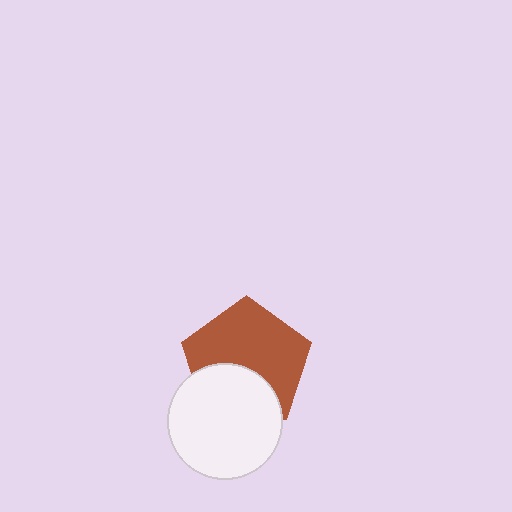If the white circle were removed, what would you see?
You would see the complete brown pentagon.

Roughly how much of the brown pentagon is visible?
About half of it is visible (roughly 65%).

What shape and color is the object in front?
The object in front is a white circle.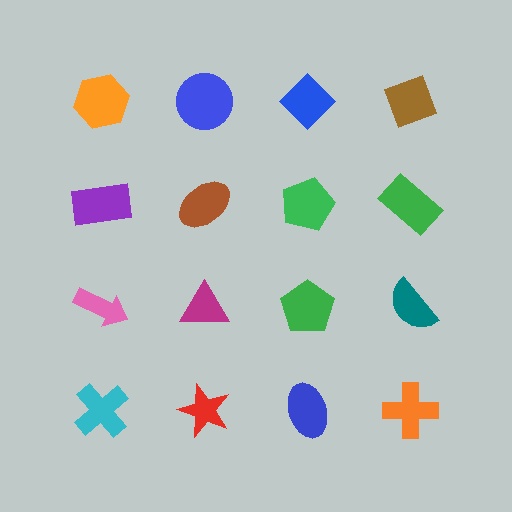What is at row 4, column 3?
A blue ellipse.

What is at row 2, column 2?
A brown ellipse.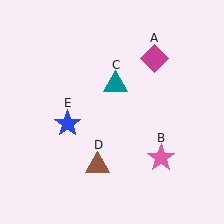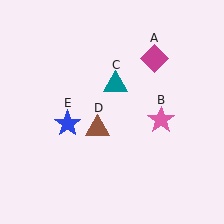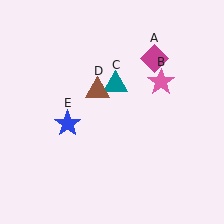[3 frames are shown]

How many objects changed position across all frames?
2 objects changed position: pink star (object B), brown triangle (object D).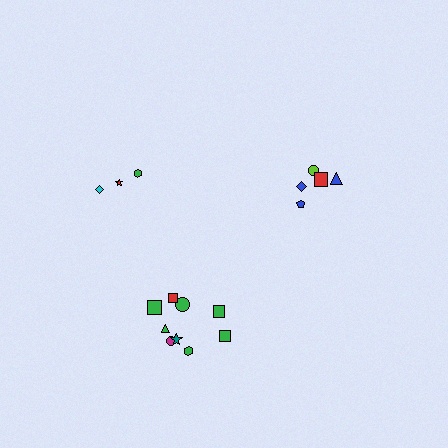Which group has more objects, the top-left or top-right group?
The top-right group.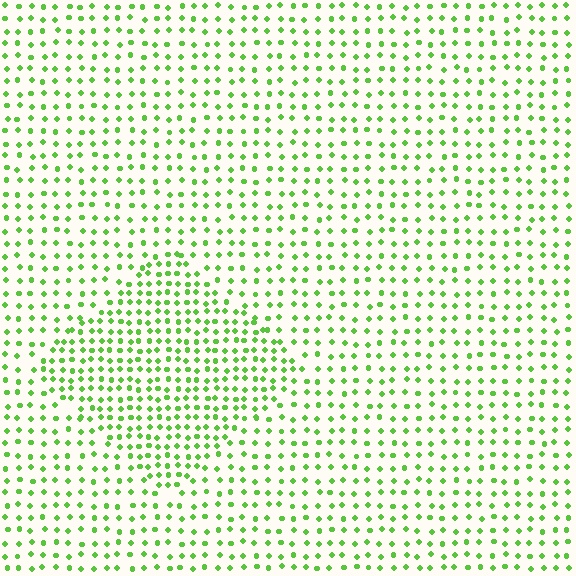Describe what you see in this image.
The image contains small lime elements arranged at two different densities. A diamond-shaped region is visible where the elements are more densely packed than the surrounding area.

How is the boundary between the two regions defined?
The boundary is defined by a change in element density (approximately 1.7x ratio). All elements are the same color, size, and shape.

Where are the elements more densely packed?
The elements are more densely packed inside the diamond boundary.